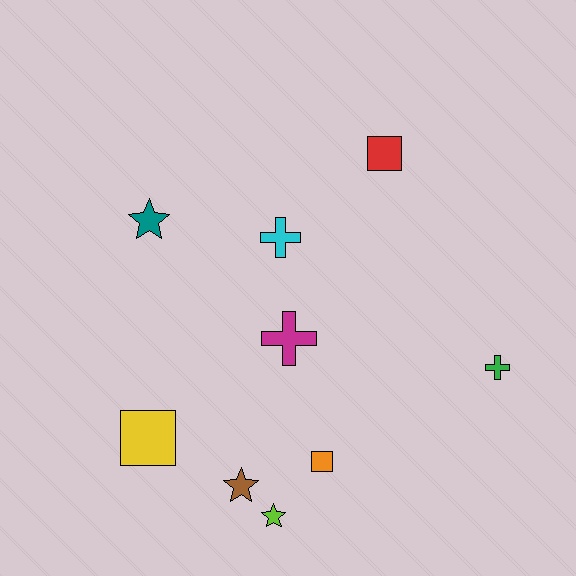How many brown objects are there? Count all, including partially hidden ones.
There is 1 brown object.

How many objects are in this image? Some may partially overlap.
There are 9 objects.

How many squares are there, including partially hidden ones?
There are 3 squares.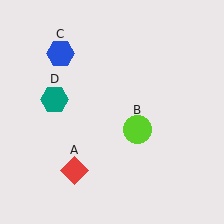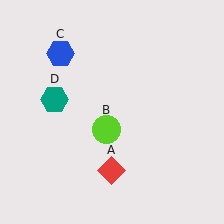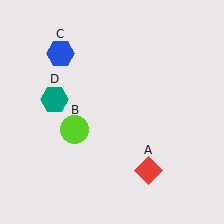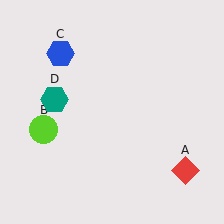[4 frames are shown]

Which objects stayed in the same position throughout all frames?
Blue hexagon (object C) and teal hexagon (object D) remained stationary.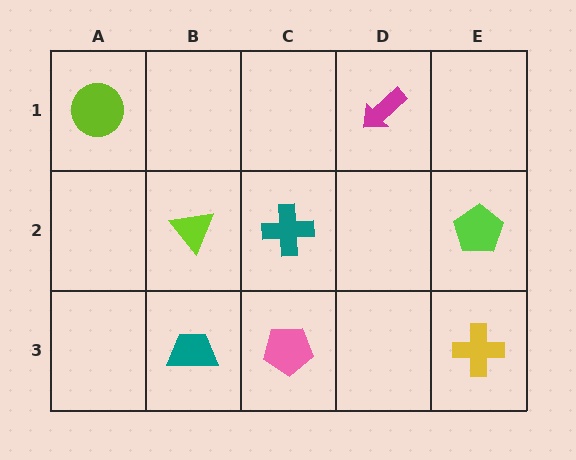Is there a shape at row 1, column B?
No, that cell is empty.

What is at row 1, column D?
A magenta arrow.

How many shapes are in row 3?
3 shapes.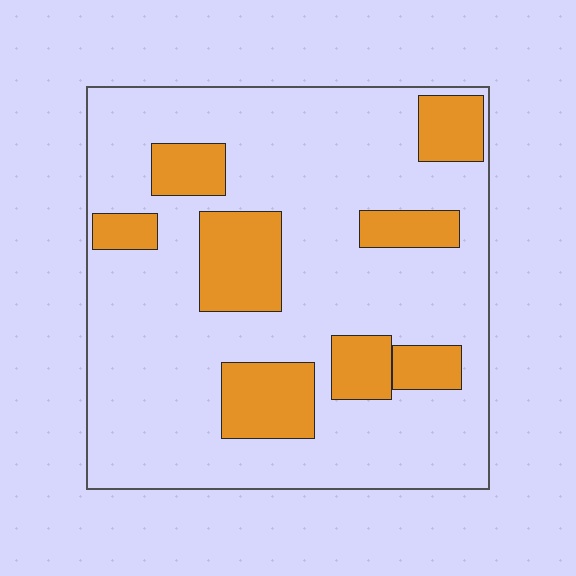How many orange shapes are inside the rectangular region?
8.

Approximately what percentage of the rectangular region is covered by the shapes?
Approximately 25%.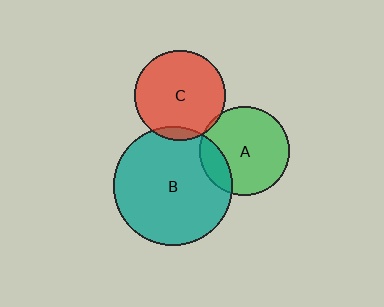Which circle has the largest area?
Circle B (teal).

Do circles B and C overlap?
Yes.